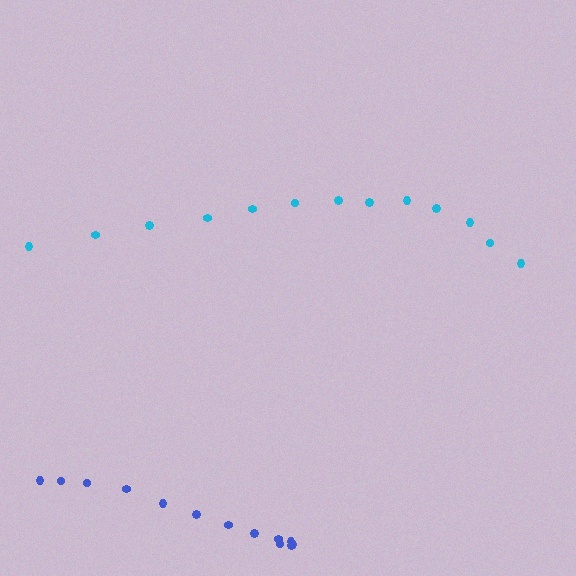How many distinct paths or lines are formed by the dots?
There are 2 distinct paths.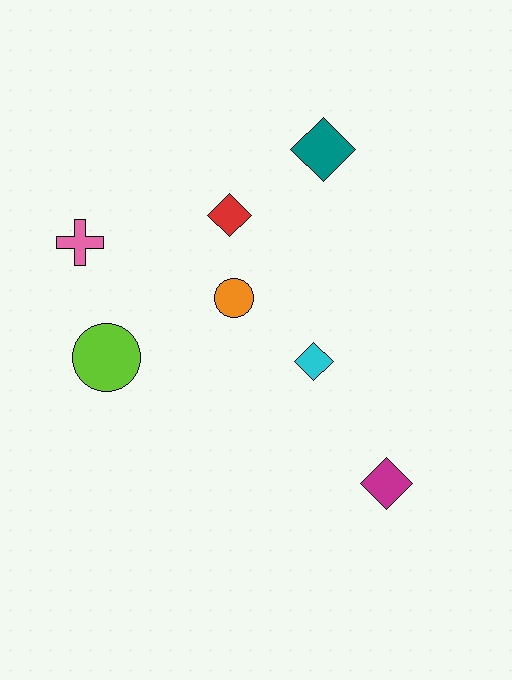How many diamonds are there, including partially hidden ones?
There are 4 diamonds.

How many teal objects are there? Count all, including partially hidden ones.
There is 1 teal object.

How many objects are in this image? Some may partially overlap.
There are 7 objects.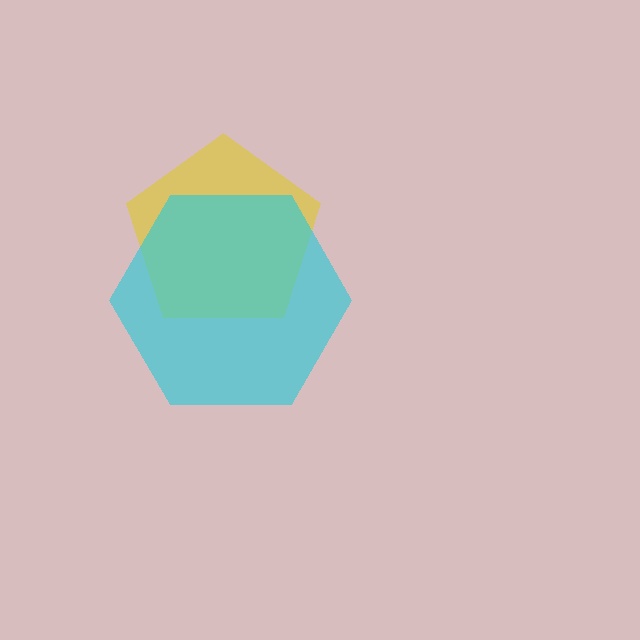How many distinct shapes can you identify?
There are 2 distinct shapes: a yellow pentagon, a cyan hexagon.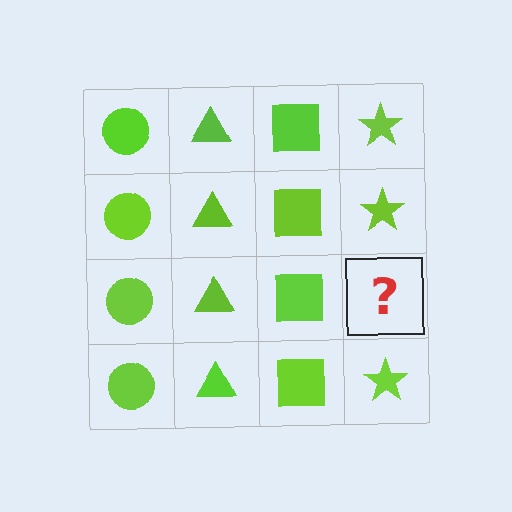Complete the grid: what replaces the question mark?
The question mark should be replaced with a lime star.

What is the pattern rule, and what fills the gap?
The rule is that each column has a consistent shape. The gap should be filled with a lime star.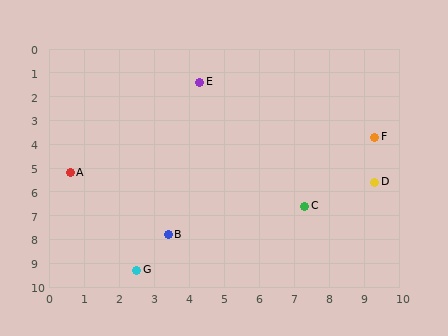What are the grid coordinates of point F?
Point F is at approximately (9.3, 3.7).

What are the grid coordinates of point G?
Point G is at approximately (2.5, 9.3).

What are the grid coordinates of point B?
Point B is at approximately (3.4, 7.8).